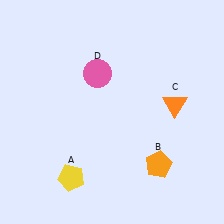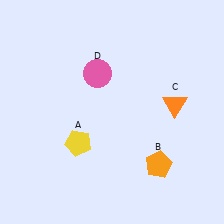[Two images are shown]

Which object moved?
The yellow pentagon (A) moved up.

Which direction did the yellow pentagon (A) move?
The yellow pentagon (A) moved up.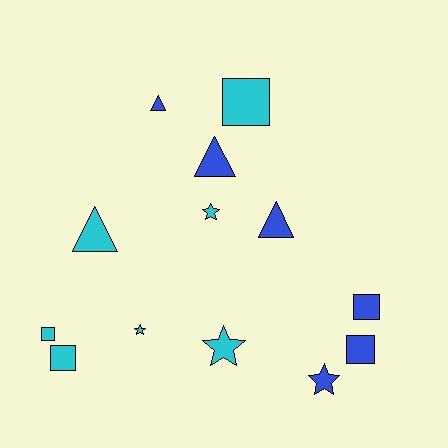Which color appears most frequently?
Cyan, with 7 objects.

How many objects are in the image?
There are 13 objects.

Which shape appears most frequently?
Square, with 5 objects.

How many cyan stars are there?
There are 3 cyan stars.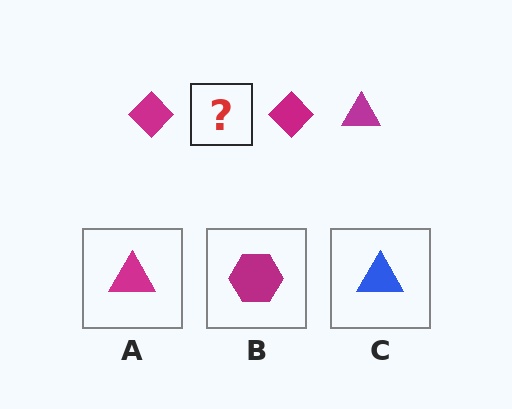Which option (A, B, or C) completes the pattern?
A.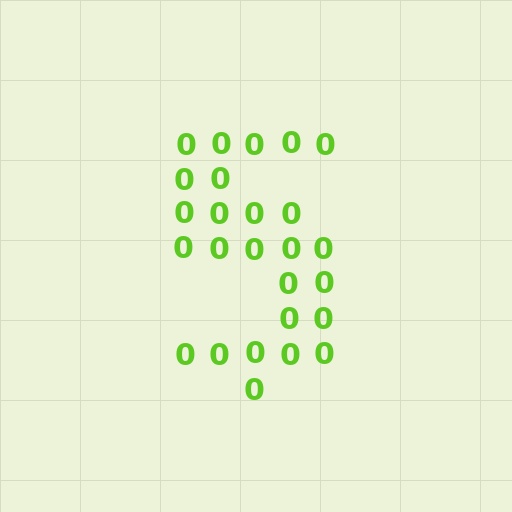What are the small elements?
The small elements are digit 0's.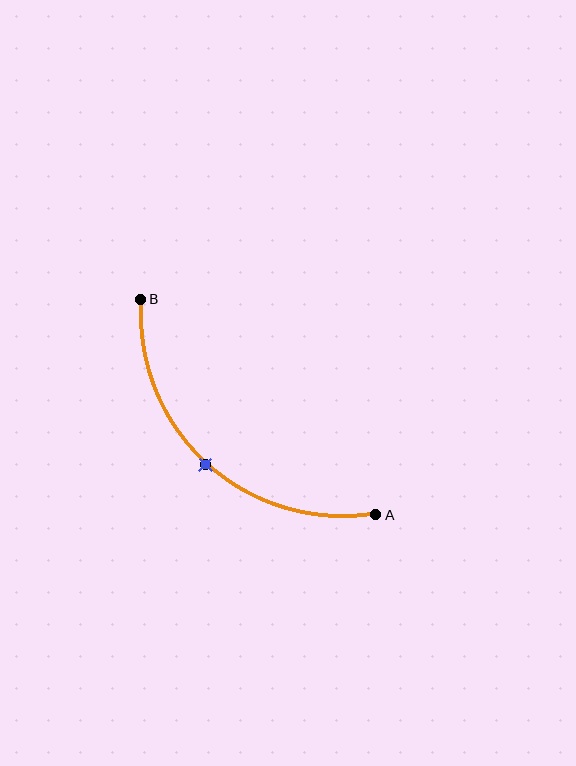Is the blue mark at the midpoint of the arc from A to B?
Yes. The blue mark lies on the arc at equal arc-length from both A and B — it is the arc midpoint.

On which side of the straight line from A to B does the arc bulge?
The arc bulges below and to the left of the straight line connecting A and B.